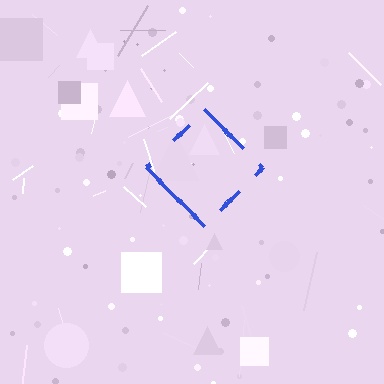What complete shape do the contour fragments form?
The contour fragments form a diamond.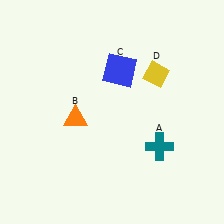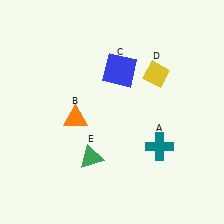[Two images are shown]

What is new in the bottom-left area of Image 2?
A green triangle (E) was added in the bottom-left area of Image 2.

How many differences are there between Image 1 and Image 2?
There is 1 difference between the two images.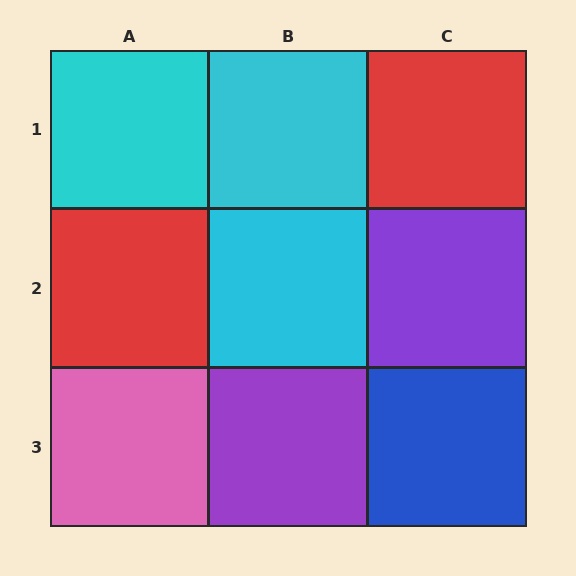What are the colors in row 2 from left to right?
Red, cyan, purple.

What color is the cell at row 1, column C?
Red.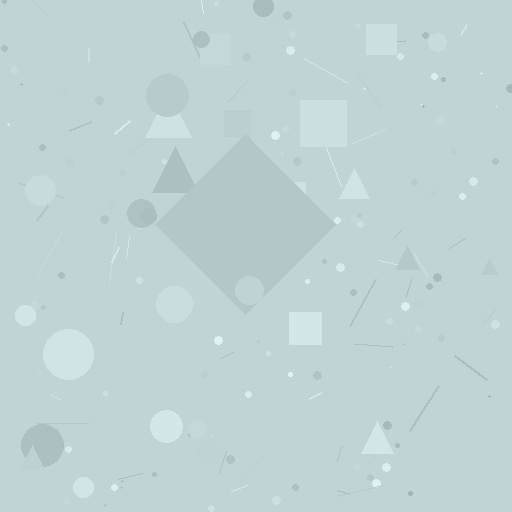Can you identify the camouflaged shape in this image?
The camouflaged shape is a diamond.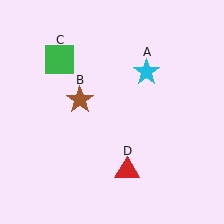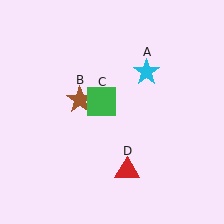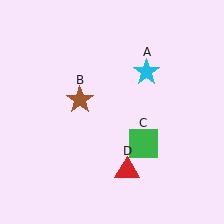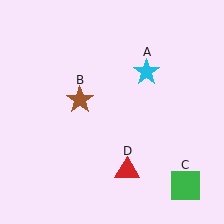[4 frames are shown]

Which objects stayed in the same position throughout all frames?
Cyan star (object A) and brown star (object B) and red triangle (object D) remained stationary.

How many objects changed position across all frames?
1 object changed position: green square (object C).